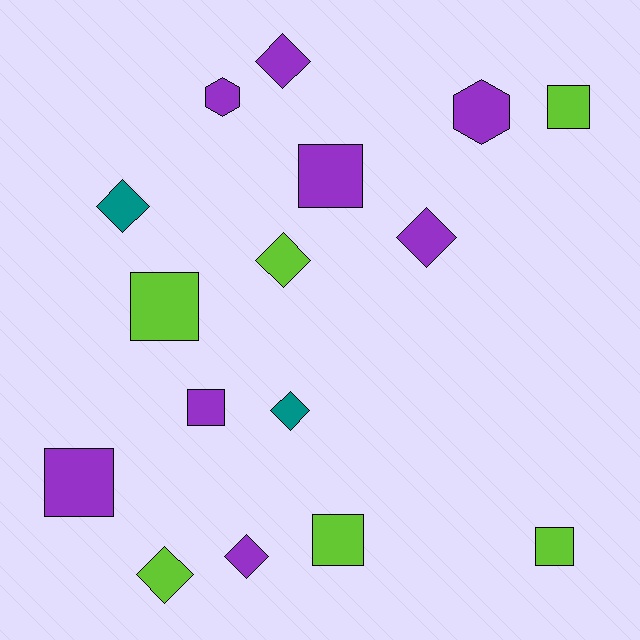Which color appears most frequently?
Purple, with 8 objects.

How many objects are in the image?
There are 16 objects.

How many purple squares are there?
There are 3 purple squares.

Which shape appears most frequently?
Diamond, with 7 objects.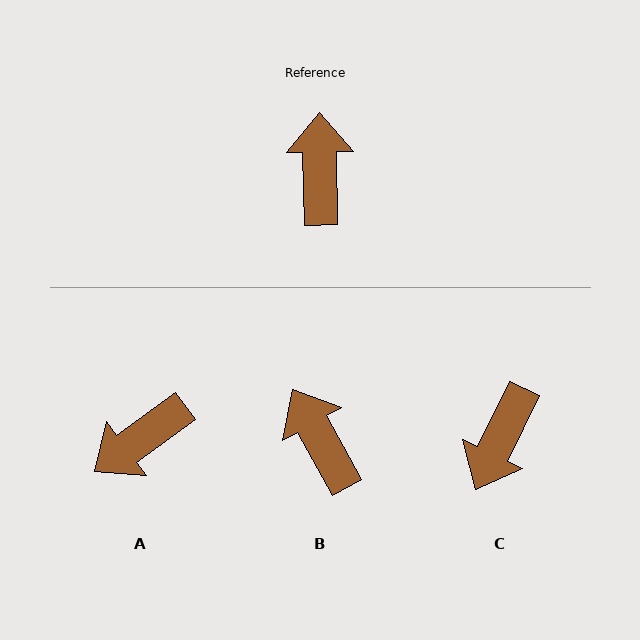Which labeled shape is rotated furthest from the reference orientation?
C, about 153 degrees away.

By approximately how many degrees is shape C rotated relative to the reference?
Approximately 153 degrees counter-clockwise.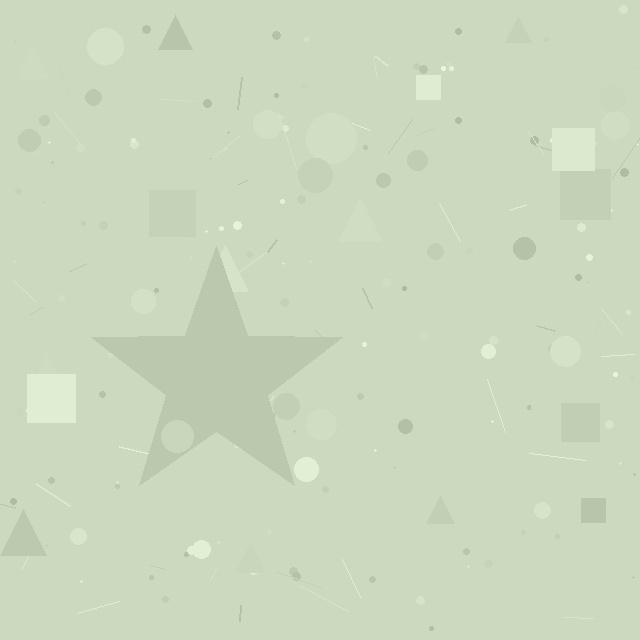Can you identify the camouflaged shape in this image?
The camouflaged shape is a star.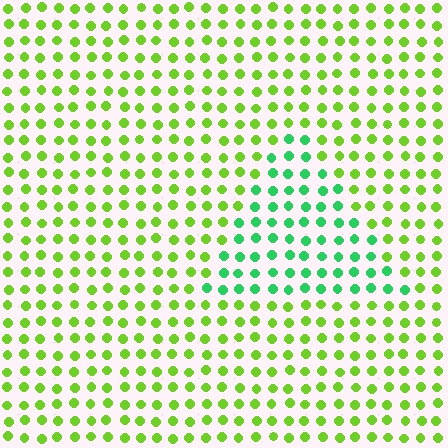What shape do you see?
I see a triangle.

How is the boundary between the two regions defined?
The boundary is defined purely by a slight shift in hue (about 45 degrees). Spacing, size, and orientation are identical on both sides.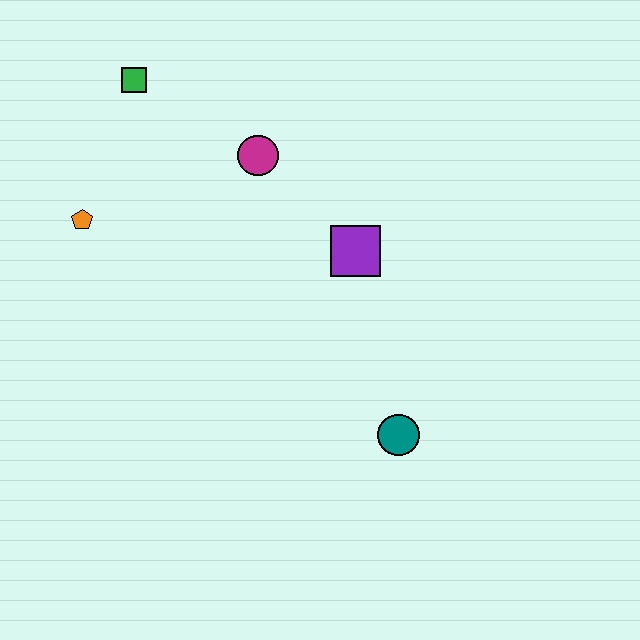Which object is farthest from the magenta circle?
The teal circle is farthest from the magenta circle.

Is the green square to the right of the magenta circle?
No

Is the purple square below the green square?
Yes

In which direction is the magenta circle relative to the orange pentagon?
The magenta circle is to the right of the orange pentagon.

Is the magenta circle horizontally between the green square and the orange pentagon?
No